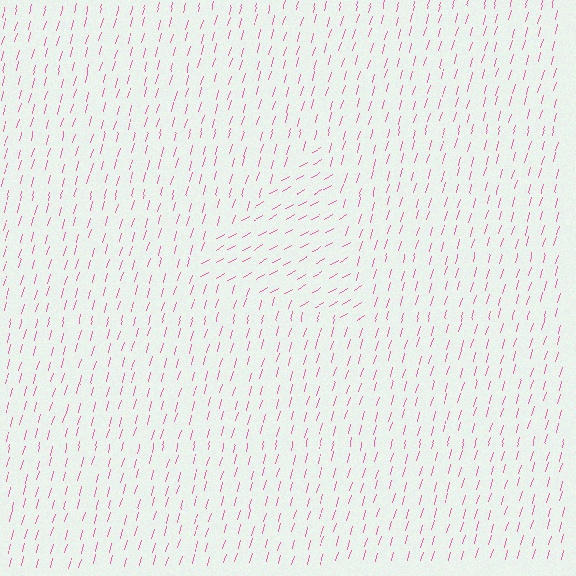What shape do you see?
I see a triangle.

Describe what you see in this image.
The image is filled with small pink line segments. A triangle region in the image has lines oriented differently from the surrounding lines, creating a visible texture boundary.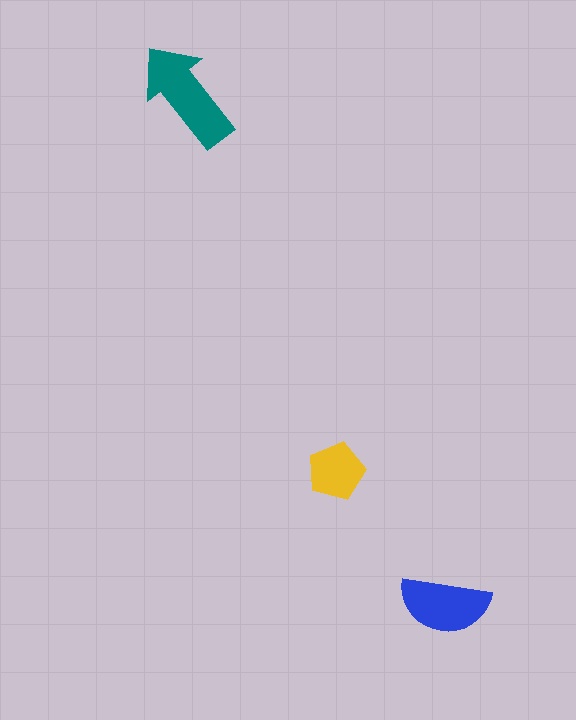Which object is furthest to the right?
The blue semicircle is rightmost.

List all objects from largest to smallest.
The teal arrow, the blue semicircle, the yellow pentagon.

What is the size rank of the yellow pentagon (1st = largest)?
3rd.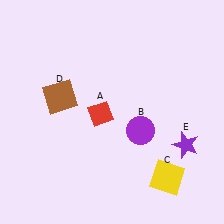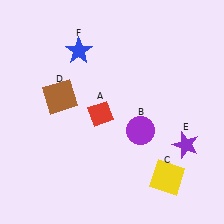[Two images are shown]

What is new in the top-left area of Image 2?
A blue star (F) was added in the top-left area of Image 2.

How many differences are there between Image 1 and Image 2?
There is 1 difference between the two images.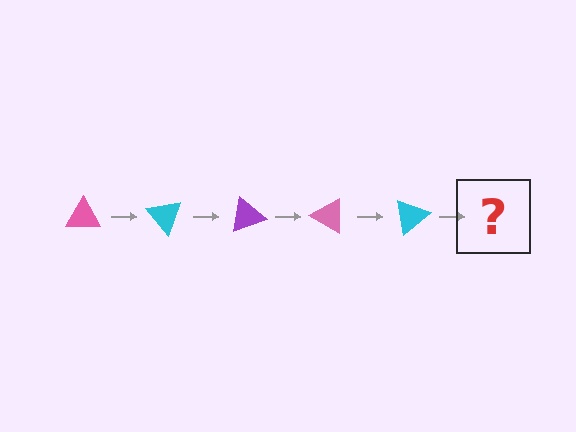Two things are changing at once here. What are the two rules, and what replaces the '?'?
The two rules are that it rotates 50 degrees each step and the color cycles through pink, cyan, and purple. The '?' should be a purple triangle, rotated 250 degrees from the start.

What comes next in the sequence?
The next element should be a purple triangle, rotated 250 degrees from the start.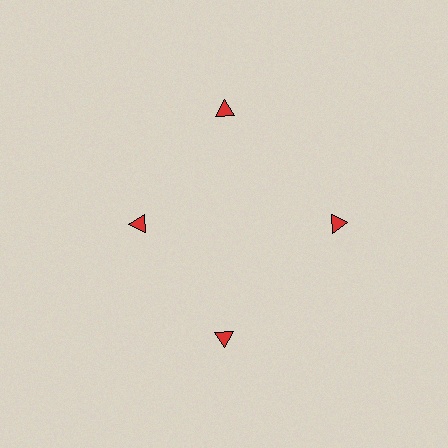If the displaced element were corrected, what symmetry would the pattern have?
It would have 4-fold rotational symmetry — the pattern would map onto itself every 90 degrees.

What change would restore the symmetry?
The symmetry would be restored by moving it outward, back onto the ring so that all 4 triangles sit at equal angles and equal distance from the center.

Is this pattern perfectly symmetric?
No. The 4 red triangles are arranged in a ring, but one element near the 9 o'clock position is pulled inward toward the center, breaking the 4-fold rotational symmetry.